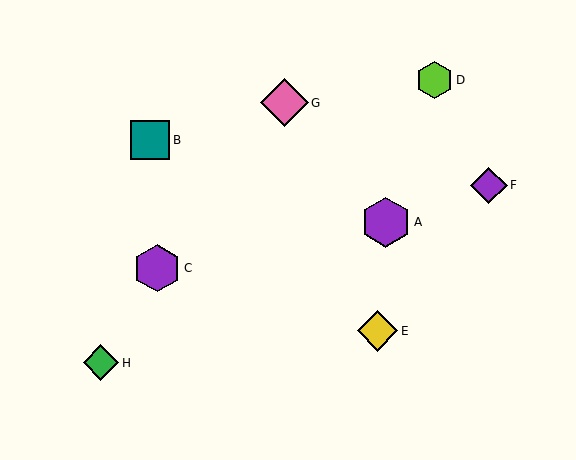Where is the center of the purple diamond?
The center of the purple diamond is at (489, 185).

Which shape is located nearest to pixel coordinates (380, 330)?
The yellow diamond (labeled E) at (378, 331) is nearest to that location.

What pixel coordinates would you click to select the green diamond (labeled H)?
Click at (101, 363) to select the green diamond H.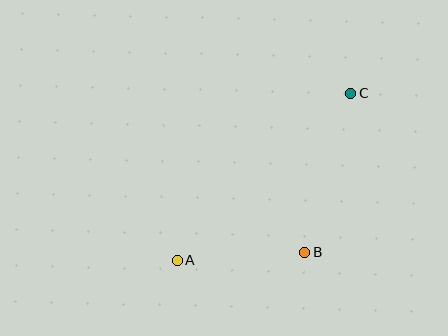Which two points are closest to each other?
Points A and B are closest to each other.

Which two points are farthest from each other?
Points A and C are farthest from each other.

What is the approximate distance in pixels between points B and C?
The distance between B and C is approximately 166 pixels.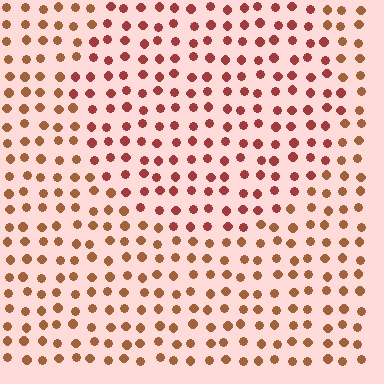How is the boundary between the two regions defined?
The boundary is defined purely by a slight shift in hue (about 26 degrees). Spacing, size, and orientation are identical on both sides.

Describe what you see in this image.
The image is filled with small brown elements in a uniform arrangement. A circle-shaped region is visible where the elements are tinted to a slightly different hue, forming a subtle color boundary.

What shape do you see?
I see a circle.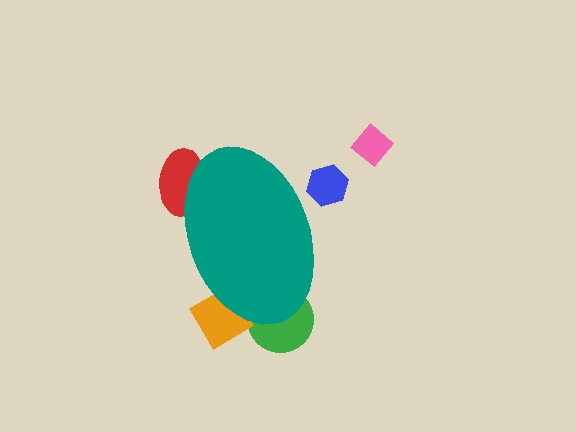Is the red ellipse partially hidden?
Yes, the red ellipse is partially hidden behind the teal ellipse.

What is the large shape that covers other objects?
A teal ellipse.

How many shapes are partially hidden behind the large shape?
4 shapes are partially hidden.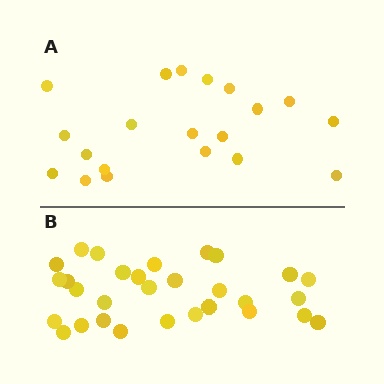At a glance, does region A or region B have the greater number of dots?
Region B (the bottom region) has more dots.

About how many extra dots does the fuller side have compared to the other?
Region B has roughly 10 or so more dots than region A.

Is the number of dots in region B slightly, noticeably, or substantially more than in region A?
Region B has substantially more. The ratio is roughly 1.5 to 1.